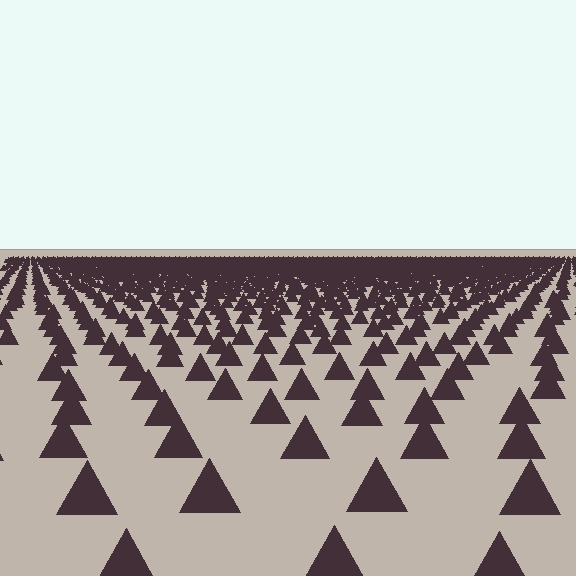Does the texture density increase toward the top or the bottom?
Density increases toward the top.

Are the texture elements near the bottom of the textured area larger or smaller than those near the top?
Larger. Near the bottom, elements are closer to the viewer and appear at a bigger on-screen size.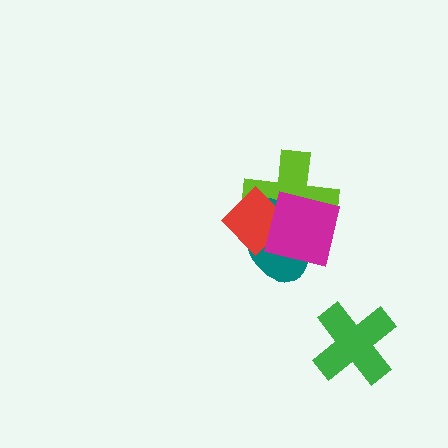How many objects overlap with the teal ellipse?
3 objects overlap with the teal ellipse.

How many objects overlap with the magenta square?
3 objects overlap with the magenta square.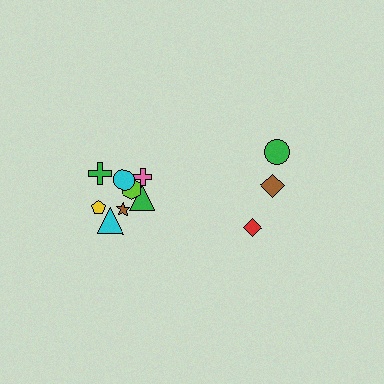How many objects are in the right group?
There are 3 objects.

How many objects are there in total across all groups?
There are 11 objects.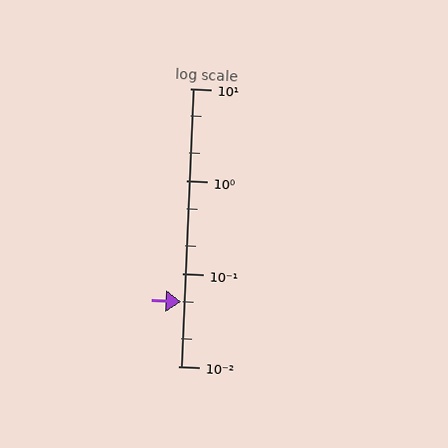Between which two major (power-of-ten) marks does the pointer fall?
The pointer is between 0.01 and 0.1.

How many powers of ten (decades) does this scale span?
The scale spans 3 decades, from 0.01 to 10.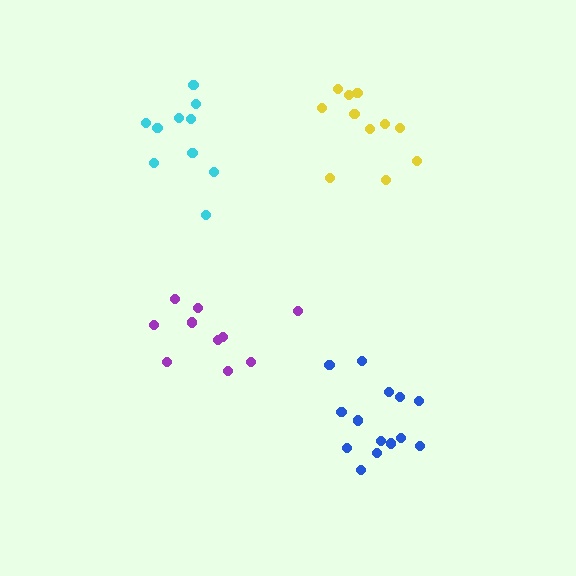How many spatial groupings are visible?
There are 4 spatial groupings.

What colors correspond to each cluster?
The clusters are colored: blue, yellow, purple, cyan.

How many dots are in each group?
Group 1: 14 dots, Group 2: 11 dots, Group 3: 10 dots, Group 4: 10 dots (45 total).